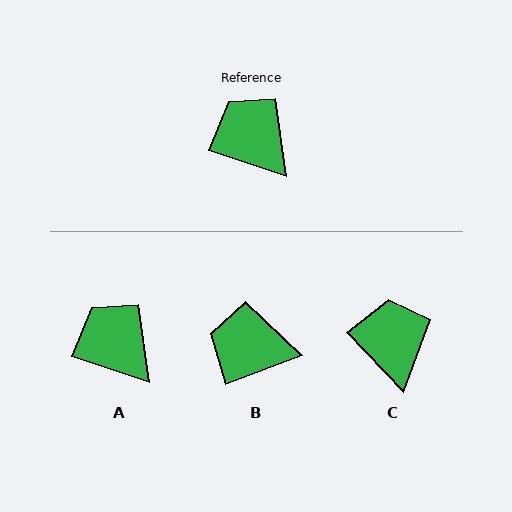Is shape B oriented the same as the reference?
No, it is off by about 39 degrees.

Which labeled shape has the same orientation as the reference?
A.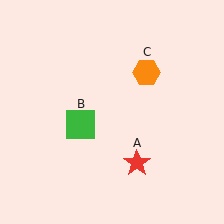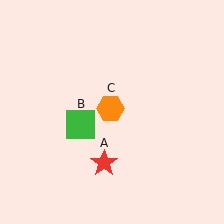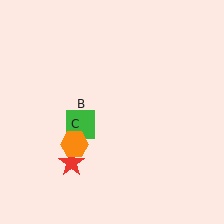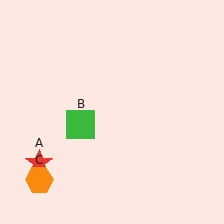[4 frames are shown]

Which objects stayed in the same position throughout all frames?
Green square (object B) remained stationary.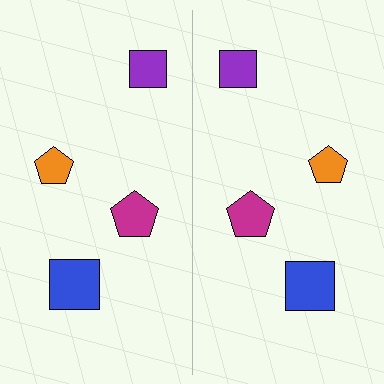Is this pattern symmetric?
Yes, this pattern has bilateral (reflection) symmetry.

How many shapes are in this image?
There are 8 shapes in this image.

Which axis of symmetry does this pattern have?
The pattern has a vertical axis of symmetry running through the center of the image.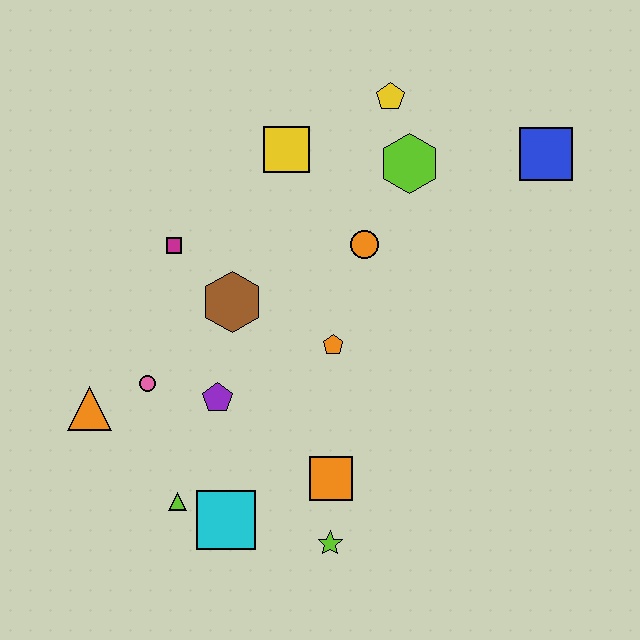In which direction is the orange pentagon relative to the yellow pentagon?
The orange pentagon is below the yellow pentagon.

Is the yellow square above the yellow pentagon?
No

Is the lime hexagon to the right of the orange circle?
Yes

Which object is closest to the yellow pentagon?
The lime hexagon is closest to the yellow pentagon.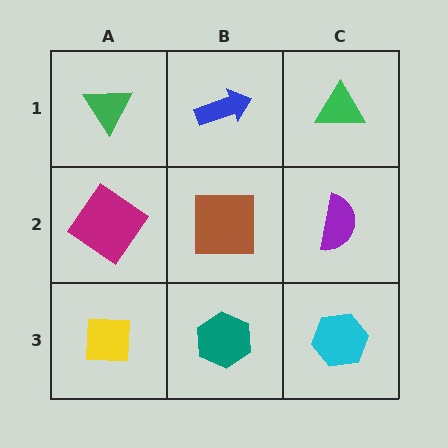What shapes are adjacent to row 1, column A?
A magenta diamond (row 2, column A), a blue arrow (row 1, column B).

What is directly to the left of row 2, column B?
A magenta diamond.